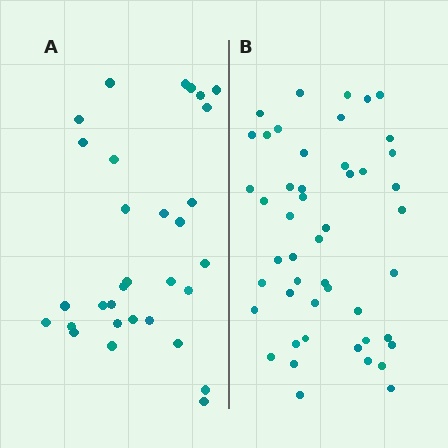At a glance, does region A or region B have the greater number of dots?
Region B (the right region) has more dots.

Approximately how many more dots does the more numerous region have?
Region B has approximately 15 more dots than region A.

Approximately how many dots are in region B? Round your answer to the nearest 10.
About 50 dots. (The exact count is 48, which rounds to 50.)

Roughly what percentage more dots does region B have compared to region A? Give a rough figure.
About 55% more.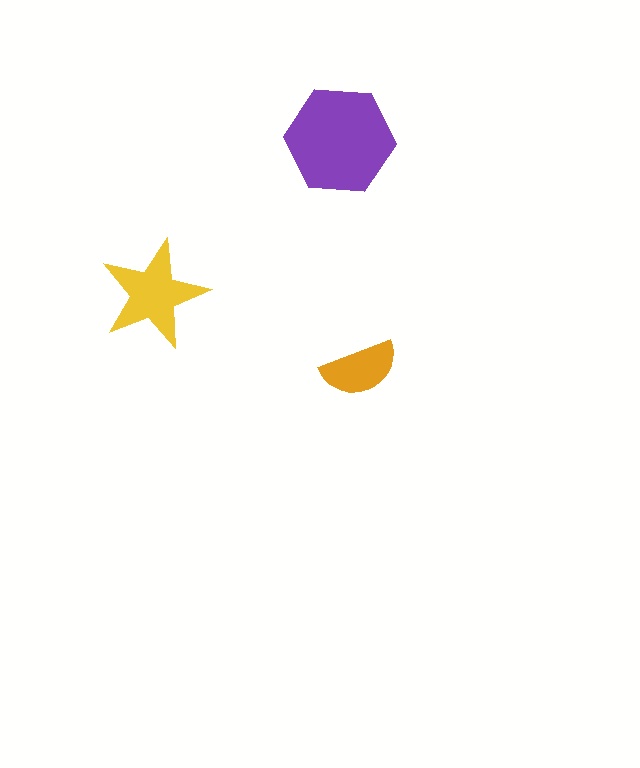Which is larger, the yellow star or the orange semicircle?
The yellow star.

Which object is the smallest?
The orange semicircle.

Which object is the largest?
The purple hexagon.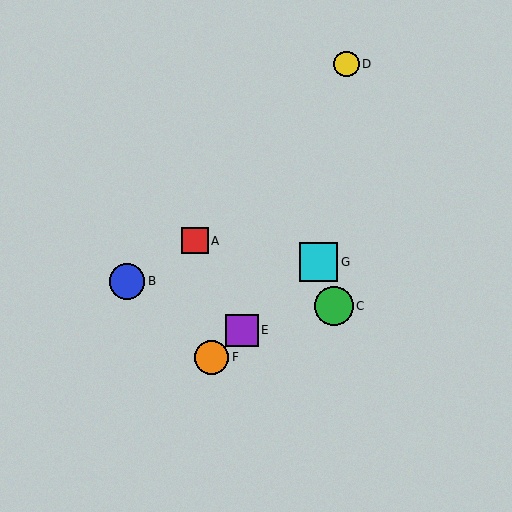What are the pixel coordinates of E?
Object E is at (242, 330).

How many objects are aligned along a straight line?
3 objects (E, F, G) are aligned along a straight line.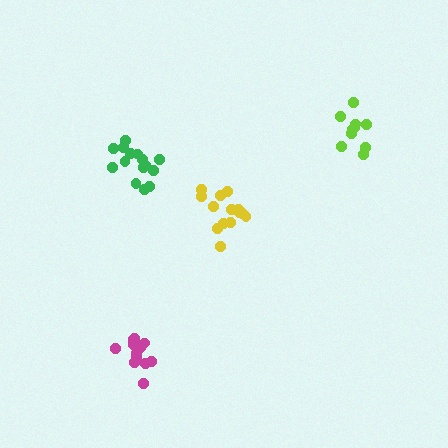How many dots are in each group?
Group 1: 15 dots, Group 2: 15 dots, Group 3: 10 dots, Group 4: 13 dots (53 total).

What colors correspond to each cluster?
The clusters are colored: yellow, green, lime, magenta.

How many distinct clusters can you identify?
There are 4 distinct clusters.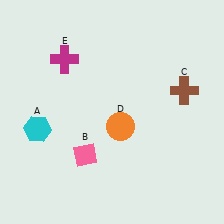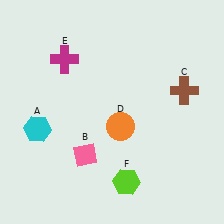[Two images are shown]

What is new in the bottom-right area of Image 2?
A lime hexagon (F) was added in the bottom-right area of Image 2.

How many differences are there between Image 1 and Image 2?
There is 1 difference between the two images.